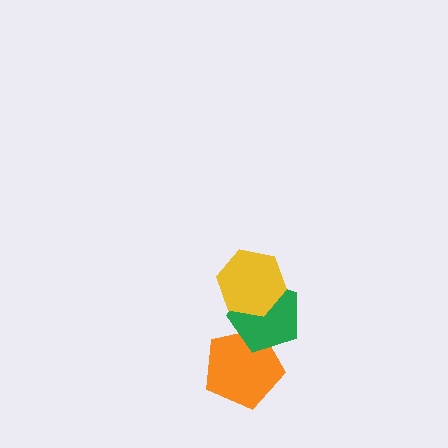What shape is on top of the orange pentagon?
The green pentagon is on top of the orange pentagon.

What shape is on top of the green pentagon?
The yellow hexagon is on top of the green pentagon.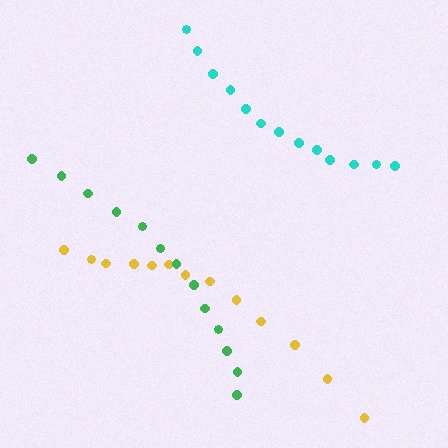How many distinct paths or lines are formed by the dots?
There are 3 distinct paths.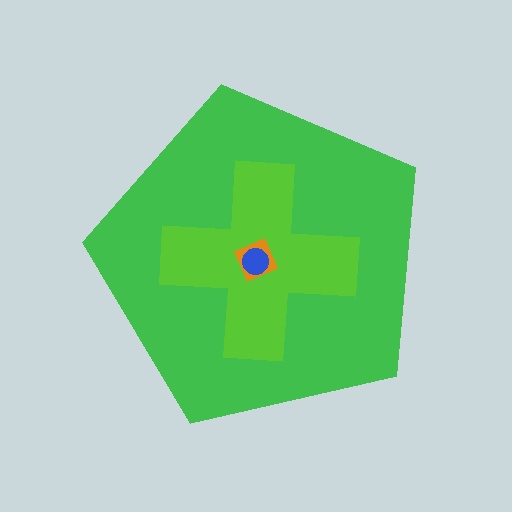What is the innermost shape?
The blue circle.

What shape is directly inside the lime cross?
The orange square.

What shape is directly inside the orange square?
The blue circle.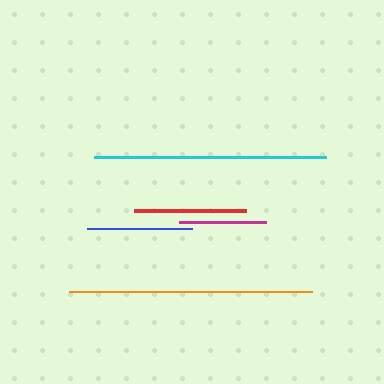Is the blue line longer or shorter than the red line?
The red line is longer than the blue line.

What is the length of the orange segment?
The orange segment is approximately 243 pixels long.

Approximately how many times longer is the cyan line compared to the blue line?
The cyan line is approximately 2.2 times the length of the blue line.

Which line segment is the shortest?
The magenta line is the shortest at approximately 88 pixels.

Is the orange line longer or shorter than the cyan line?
The orange line is longer than the cyan line.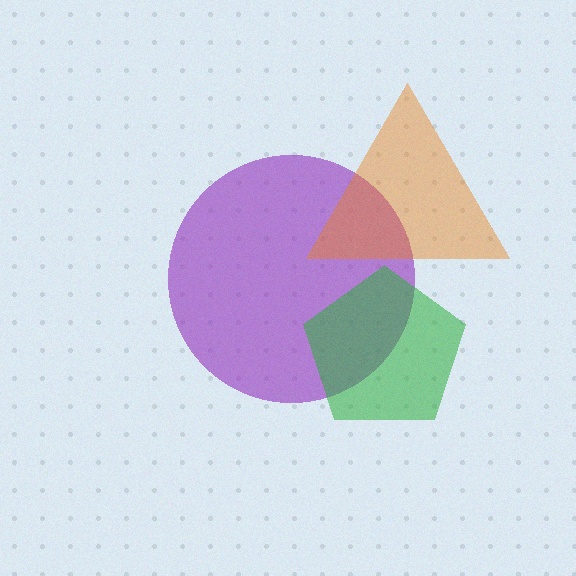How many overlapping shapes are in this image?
There are 3 overlapping shapes in the image.